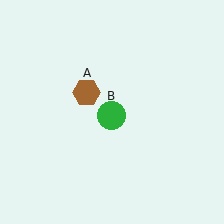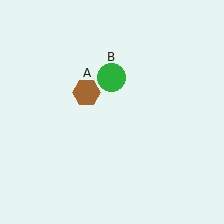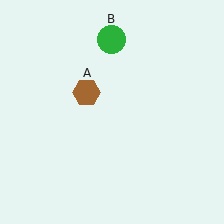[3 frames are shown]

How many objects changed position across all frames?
1 object changed position: green circle (object B).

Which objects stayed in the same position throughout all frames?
Brown hexagon (object A) remained stationary.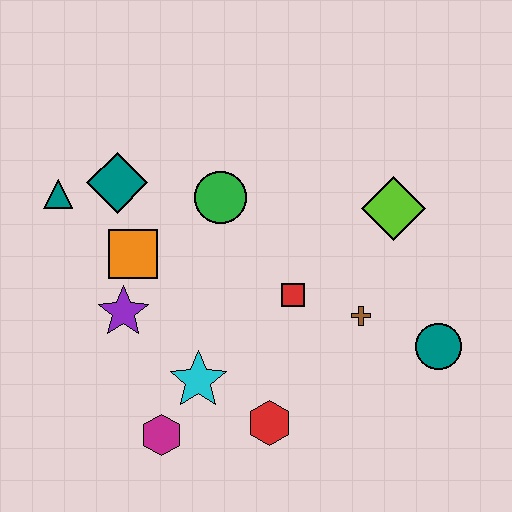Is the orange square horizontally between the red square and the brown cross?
No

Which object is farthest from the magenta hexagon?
The lime diamond is farthest from the magenta hexagon.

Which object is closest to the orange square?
The purple star is closest to the orange square.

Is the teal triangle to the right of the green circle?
No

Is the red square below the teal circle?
No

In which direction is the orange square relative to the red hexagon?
The orange square is above the red hexagon.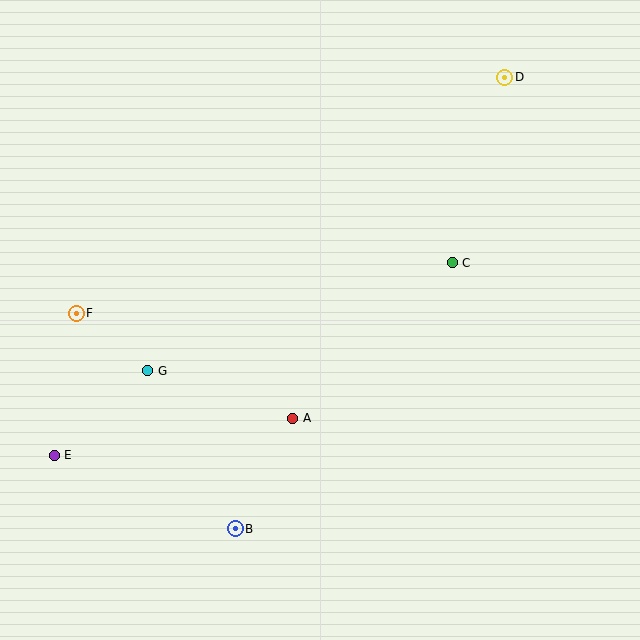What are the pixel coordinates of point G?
Point G is at (148, 371).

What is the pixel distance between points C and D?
The distance between C and D is 193 pixels.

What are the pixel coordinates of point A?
Point A is at (293, 418).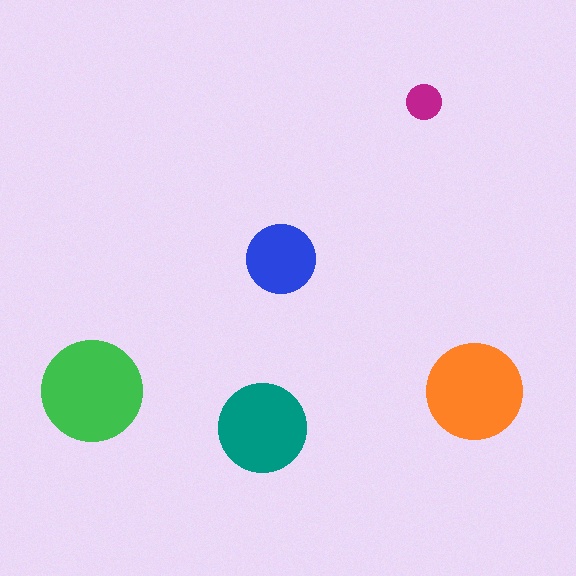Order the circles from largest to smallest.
the green one, the orange one, the teal one, the blue one, the magenta one.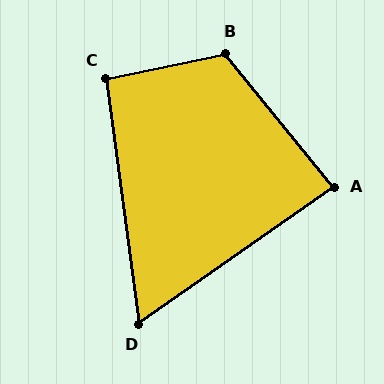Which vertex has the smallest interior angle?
D, at approximately 63 degrees.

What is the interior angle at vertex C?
Approximately 94 degrees (approximately right).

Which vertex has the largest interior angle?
B, at approximately 117 degrees.